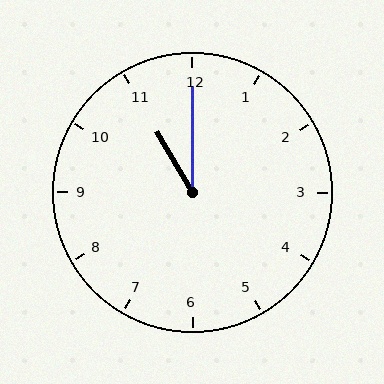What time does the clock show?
11:00.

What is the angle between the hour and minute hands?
Approximately 30 degrees.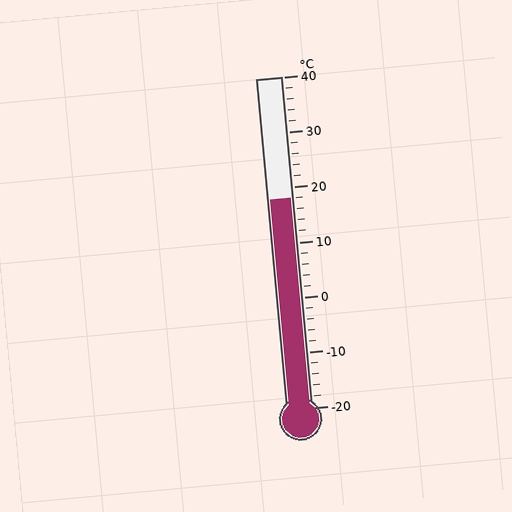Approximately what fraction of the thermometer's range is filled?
The thermometer is filled to approximately 65% of its range.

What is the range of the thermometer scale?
The thermometer scale ranges from -20°C to 40°C.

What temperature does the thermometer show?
The thermometer shows approximately 18°C.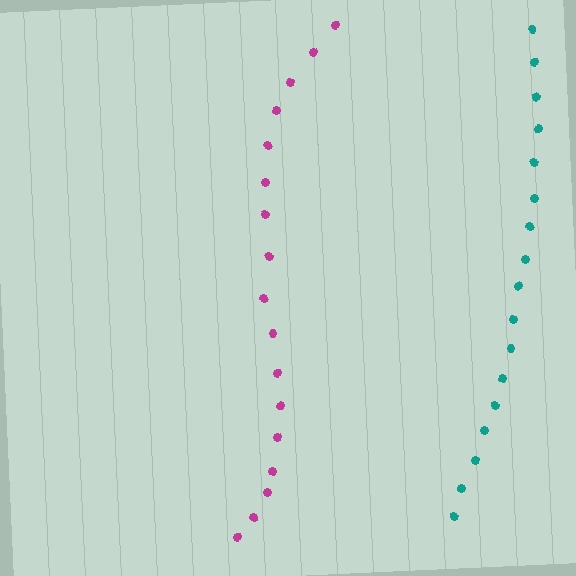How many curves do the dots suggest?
There are 2 distinct paths.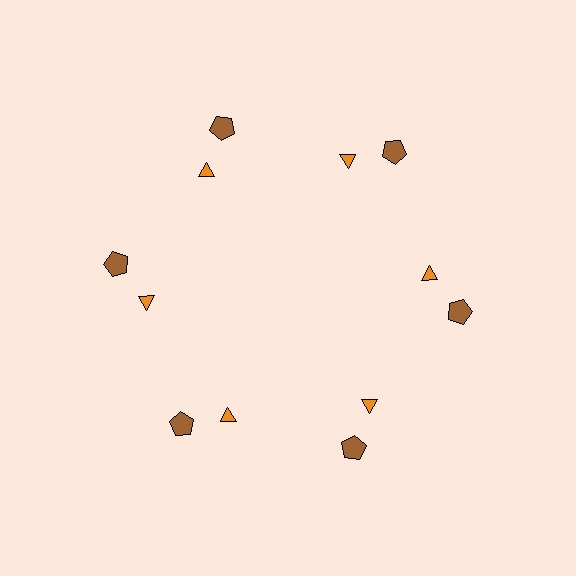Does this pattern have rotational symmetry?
Yes, this pattern has 6-fold rotational symmetry. It looks the same after rotating 60 degrees around the center.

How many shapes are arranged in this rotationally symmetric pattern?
There are 12 shapes, arranged in 6 groups of 2.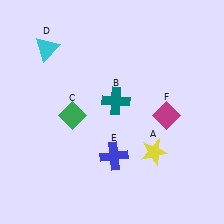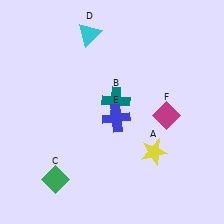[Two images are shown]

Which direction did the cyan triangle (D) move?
The cyan triangle (D) moved right.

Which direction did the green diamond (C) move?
The green diamond (C) moved down.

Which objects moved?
The objects that moved are: the green diamond (C), the cyan triangle (D), the blue cross (E).